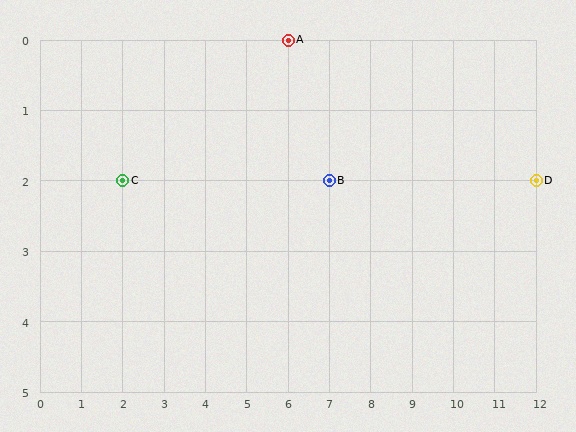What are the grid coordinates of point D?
Point D is at grid coordinates (12, 2).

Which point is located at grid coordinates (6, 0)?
Point A is at (6, 0).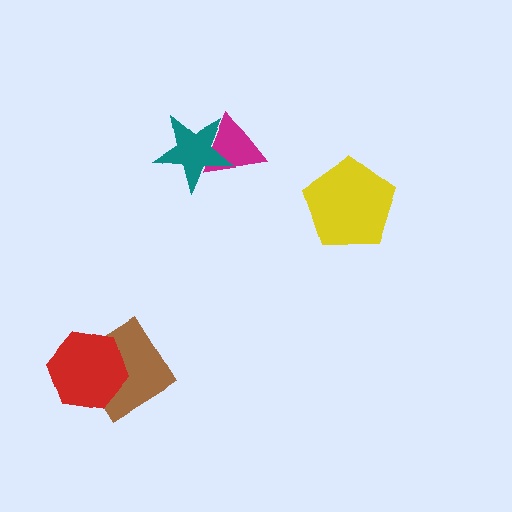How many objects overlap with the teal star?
1 object overlaps with the teal star.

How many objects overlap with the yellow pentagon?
0 objects overlap with the yellow pentagon.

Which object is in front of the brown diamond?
The red hexagon is in front of the brown diamond.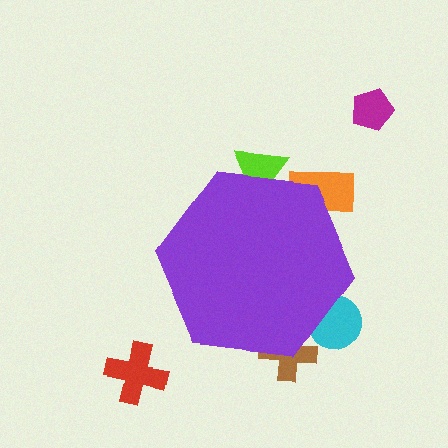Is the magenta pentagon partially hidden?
No, the magenta pentagon is fully visible.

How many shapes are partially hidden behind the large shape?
4 shapes are partially hidden.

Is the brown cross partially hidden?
Yes, the brown cross is partially hidden behind the purple hexagon.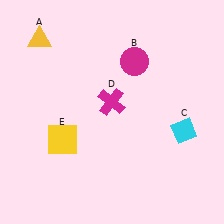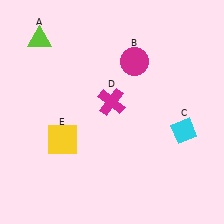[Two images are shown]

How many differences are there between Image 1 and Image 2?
There is 1 difference between the two images.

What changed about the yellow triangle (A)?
In Image 1, A is yellow. In Image 2, it changed to lime.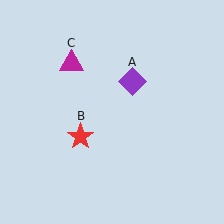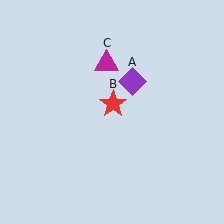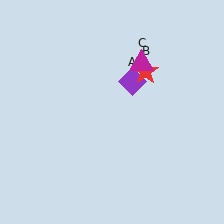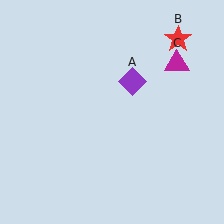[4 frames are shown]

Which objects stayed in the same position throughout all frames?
Purple diamond (object A) remained stationary.